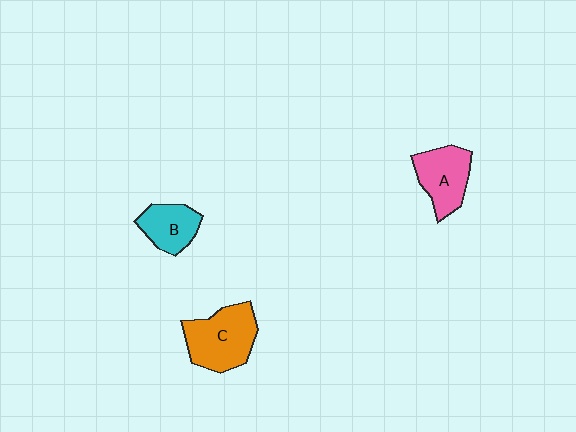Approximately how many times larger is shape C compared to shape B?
Approximately 1.6 times.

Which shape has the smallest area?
Shape B (cyan).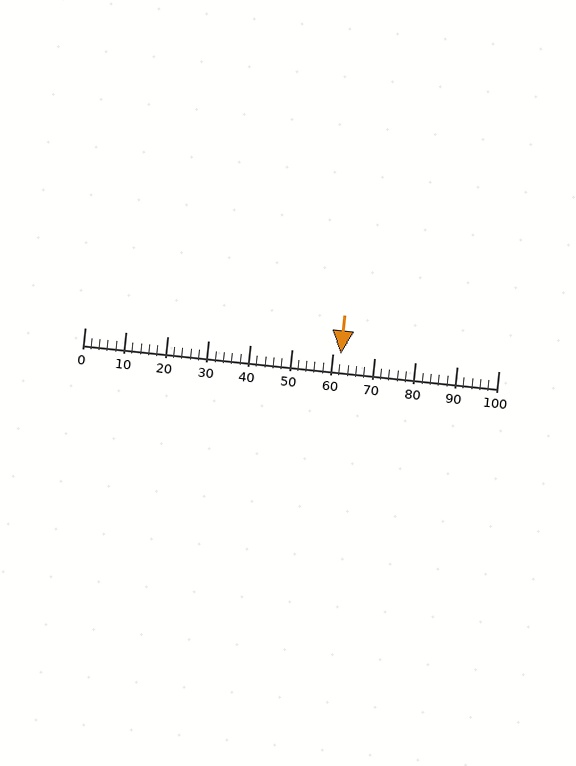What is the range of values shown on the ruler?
The ruler shows values from 0 to 100.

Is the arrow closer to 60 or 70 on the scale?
The arrow is closer to 60.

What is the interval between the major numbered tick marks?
The major tick marks are spaced 10 units apart.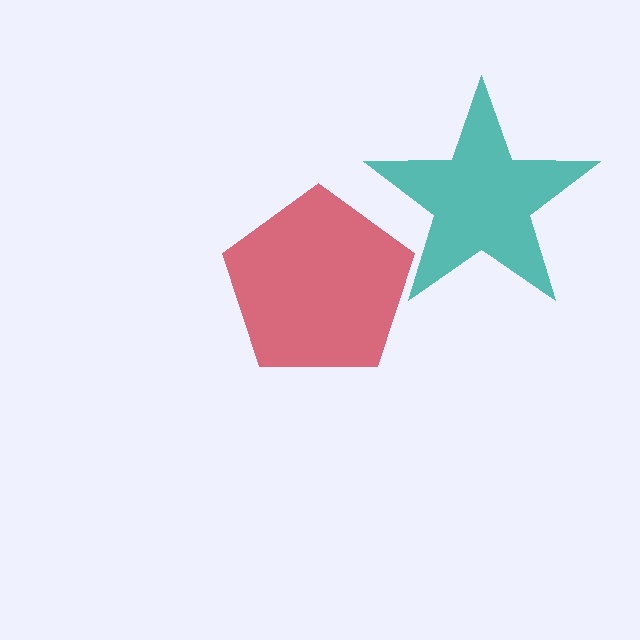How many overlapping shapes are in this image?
There are 2 overlapping shapes in the image.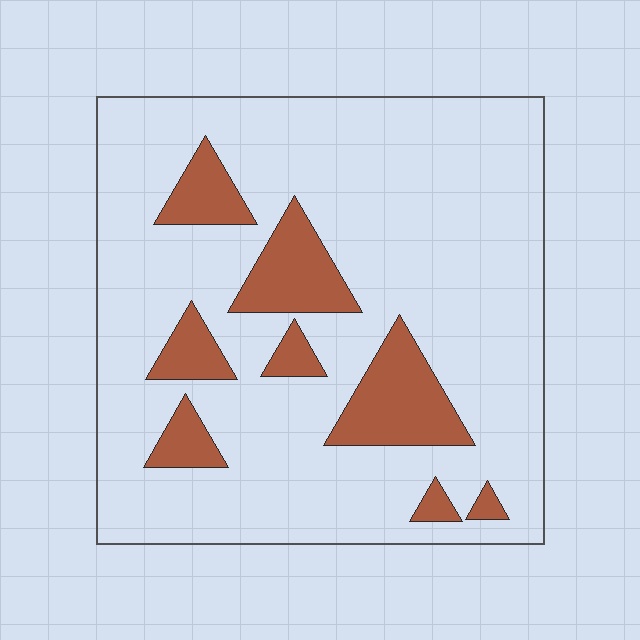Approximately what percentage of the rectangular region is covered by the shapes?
Approximately 15%.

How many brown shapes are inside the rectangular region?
8.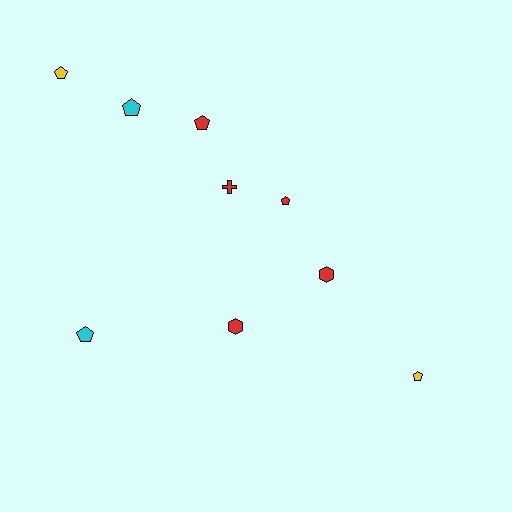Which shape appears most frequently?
Pentagon, with 6 objects.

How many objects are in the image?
There are 9 objects.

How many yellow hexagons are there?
There are no yellow hexagons.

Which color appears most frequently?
Red, with 5 objects.